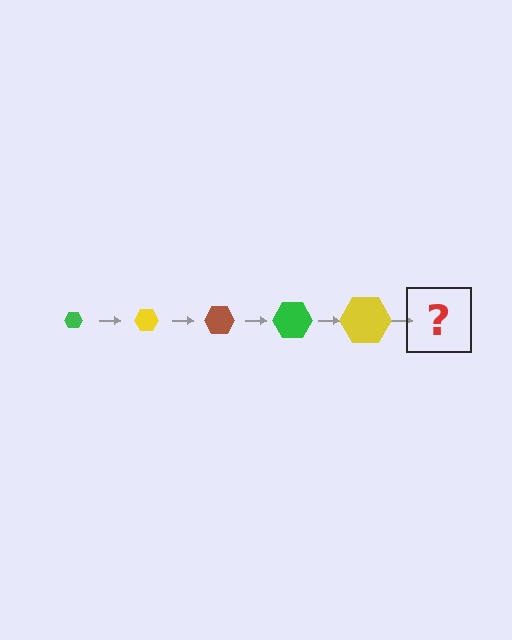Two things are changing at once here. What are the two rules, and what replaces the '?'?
The two rules are that the hexagon grows larger each step and the color cycles through green, yellow, and brown. The '?' should be a brown hexagon, larger than the previous one.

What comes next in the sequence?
The next element should be a brown hexagon, larger than the previous one.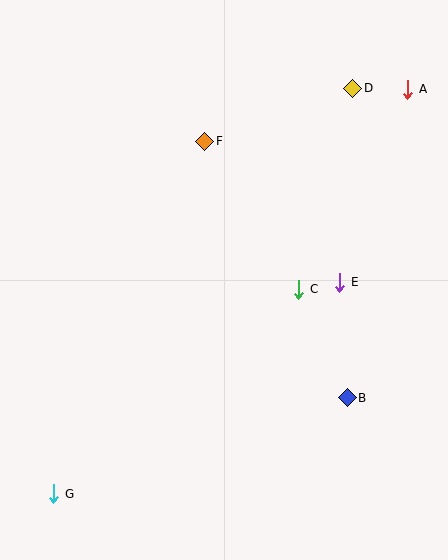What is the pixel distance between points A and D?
The distance between A and D is 55 pixels.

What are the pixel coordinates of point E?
Point E is at (340, 282).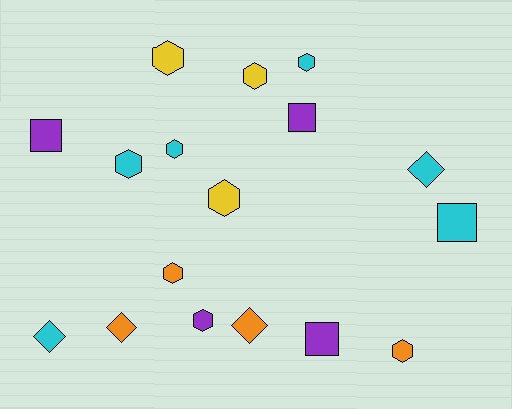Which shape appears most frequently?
Hexagon, with 9 objects.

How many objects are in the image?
There are 17 objects.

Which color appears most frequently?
Cyan, with 6 objects.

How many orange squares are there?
There are no orange squares.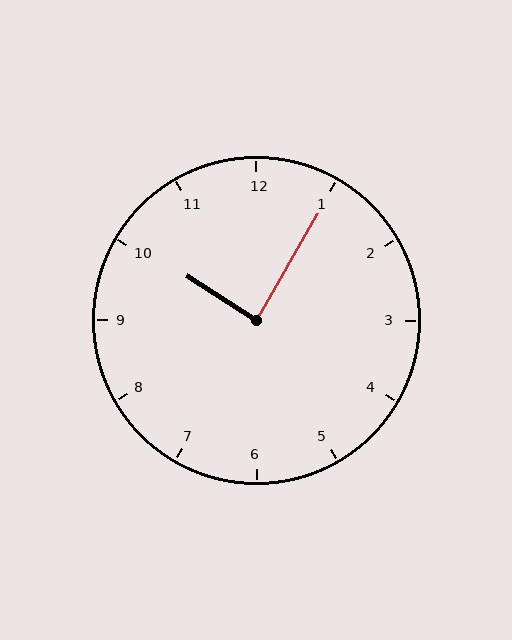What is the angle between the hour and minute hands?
Approximately 88 degrees.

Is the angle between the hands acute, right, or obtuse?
It is right.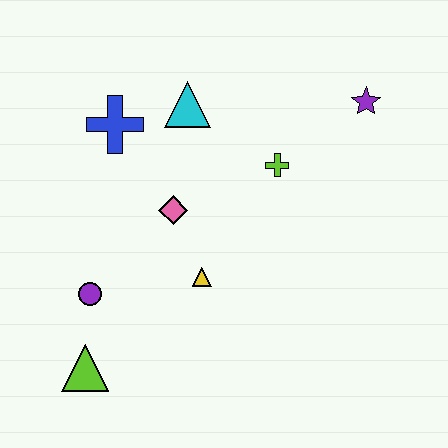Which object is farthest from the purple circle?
The purple star is farthest from the purple circle.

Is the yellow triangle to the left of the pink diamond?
No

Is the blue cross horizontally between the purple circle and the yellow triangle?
Yes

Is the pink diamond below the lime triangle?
No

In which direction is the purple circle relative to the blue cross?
The purple circle is below the blue cross.